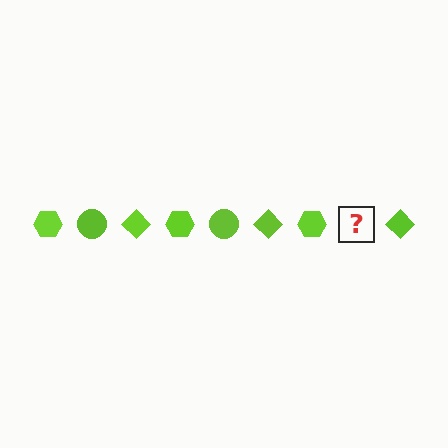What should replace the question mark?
The question mark should be replaced with a lime circle.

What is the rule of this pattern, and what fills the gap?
The rule is that the pattern cycles through hexagon, circle, diamond shapes in lime. The gap should be filled with a lime circle.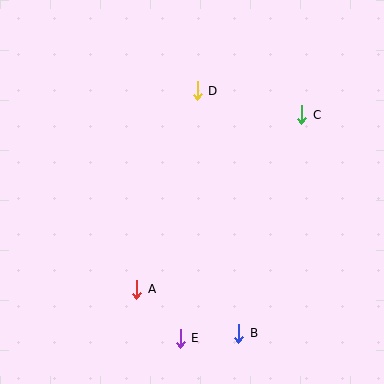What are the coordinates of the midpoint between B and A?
The midpoint between B and A is at (188, 311).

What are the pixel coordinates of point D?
Point D is at (197, 91).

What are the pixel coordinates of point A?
Point A is at (137, 289).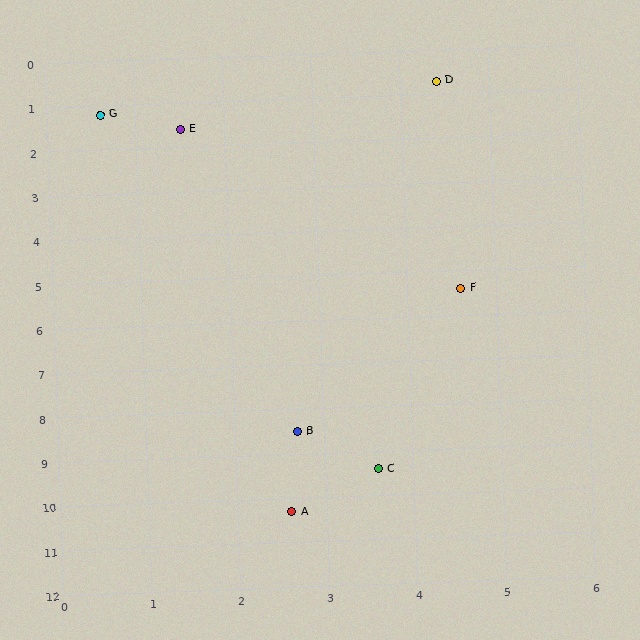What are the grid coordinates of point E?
Point E is at approximately (1.5, 1.6).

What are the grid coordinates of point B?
Point B is at approximately (2.7, 8.5).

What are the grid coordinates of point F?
Point F is at approximately (4.6, 5.4).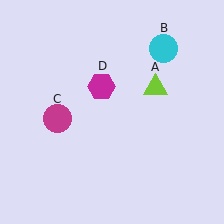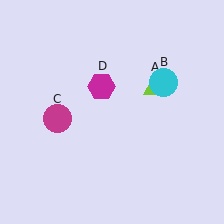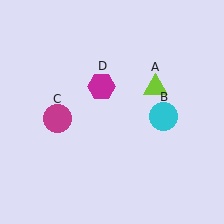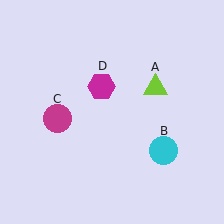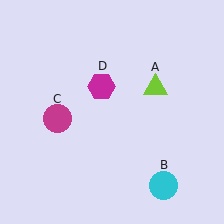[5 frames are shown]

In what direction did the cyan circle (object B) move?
The cyan circle (object B) moved down.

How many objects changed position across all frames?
1 object changed position: cyan circle (object B).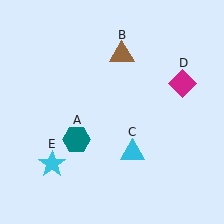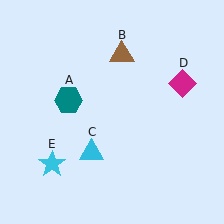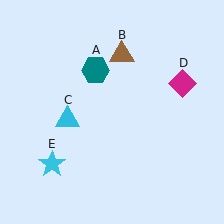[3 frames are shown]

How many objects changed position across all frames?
2 objects changed position: teal hexagon (object A), cyan triangle (object C).